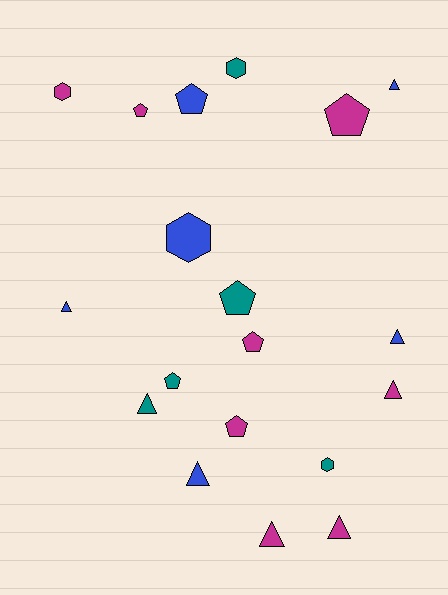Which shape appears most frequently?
Triangle, with 8 objects.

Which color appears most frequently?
Magenta, with 8 objects.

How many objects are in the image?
There are 19 objects.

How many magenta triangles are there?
There are 3 magenta triangles.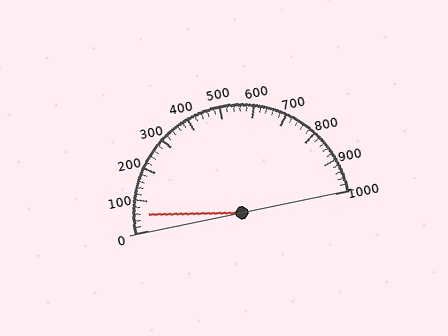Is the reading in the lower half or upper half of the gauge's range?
The reading is in the lower half of the range (0 to 1000).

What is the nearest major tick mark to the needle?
The nearest major tick mark is 100.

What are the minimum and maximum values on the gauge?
The gauge ranges from 0 to 1000.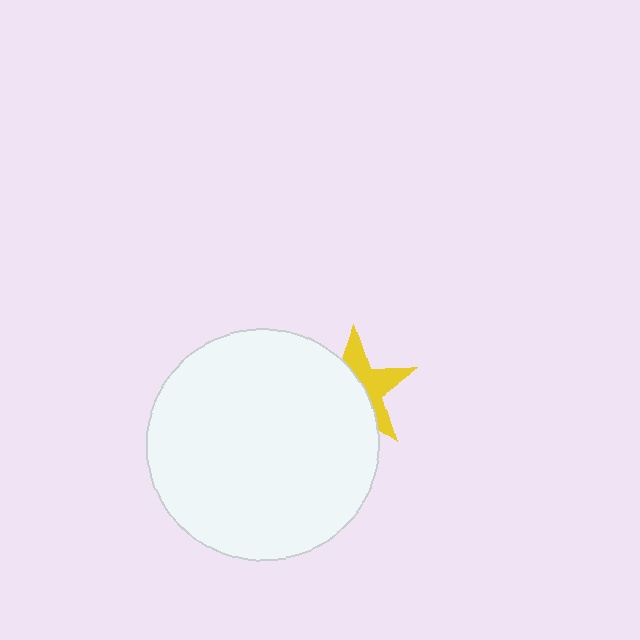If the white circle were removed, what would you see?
You would see the complete yellow star.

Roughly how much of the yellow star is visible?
A small part of it is visible (roughly 44%).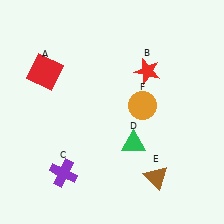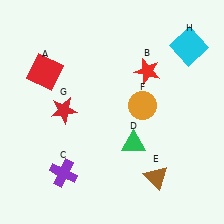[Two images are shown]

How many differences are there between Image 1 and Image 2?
There are 2 differences between the two images.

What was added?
A red star (G), a cyan square (H) were added in Image 2.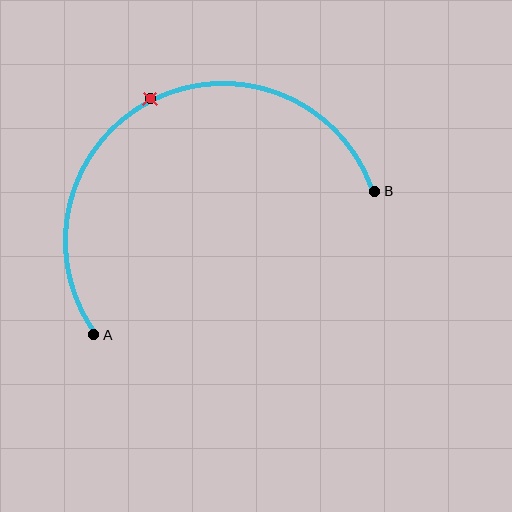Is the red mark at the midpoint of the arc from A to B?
Yes. The red mark lies on the arc at equal arc-length from both A and B — it is the arc midpoint.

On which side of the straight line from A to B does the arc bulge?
The arc bulges above the straight line connecting A and B.